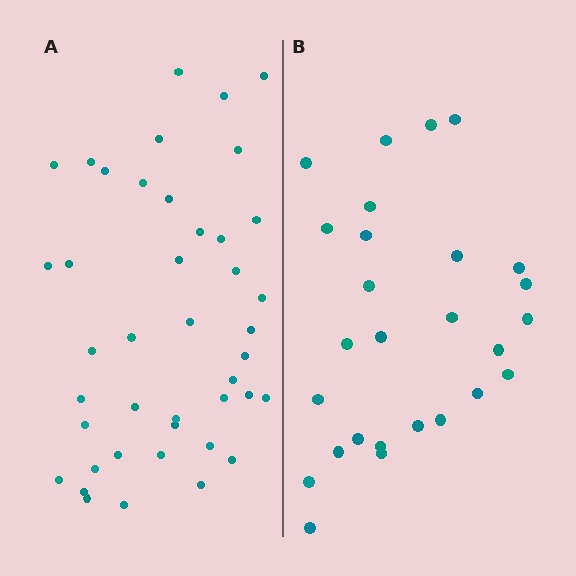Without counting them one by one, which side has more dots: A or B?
Region A (the left region) has more dots.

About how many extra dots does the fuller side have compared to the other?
Region A has approximately 15 more dots than region B.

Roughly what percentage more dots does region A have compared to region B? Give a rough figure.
About 55% more.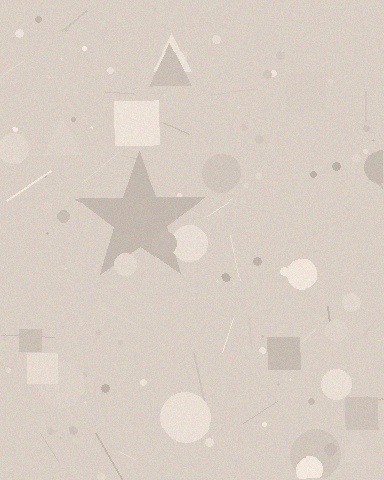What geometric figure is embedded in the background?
A star is embedded in the background.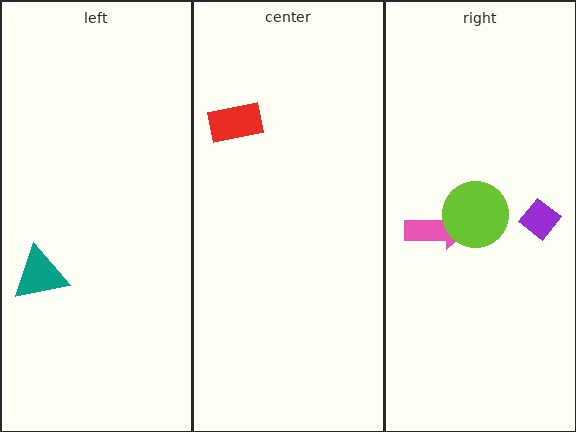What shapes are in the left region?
The teal triangle.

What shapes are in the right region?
The pink arrow, the lime circle, the purple diamond.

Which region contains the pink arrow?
The right region.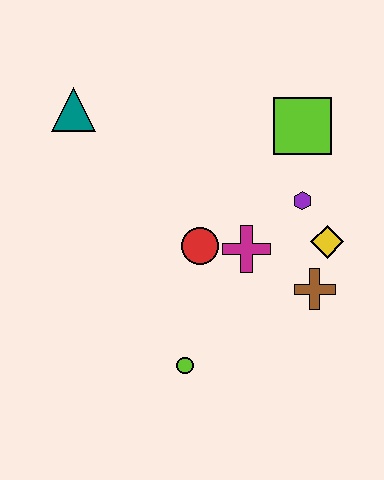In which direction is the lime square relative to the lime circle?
The lime square is above the lime circle.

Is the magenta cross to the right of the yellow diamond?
No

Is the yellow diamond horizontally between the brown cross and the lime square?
No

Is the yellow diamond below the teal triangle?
Yes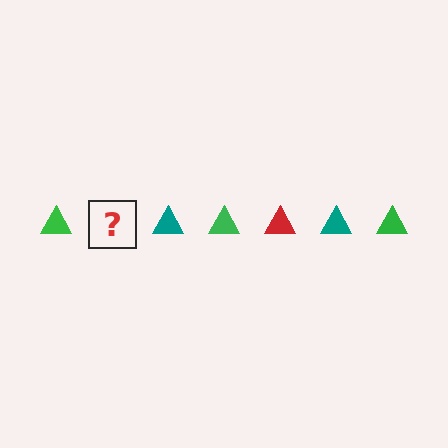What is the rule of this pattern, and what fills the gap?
The rule is that the pattern cycles through green, red, teal triangles. The gap should be filled with a red triangle.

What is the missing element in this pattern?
The missing element is a red triangle.